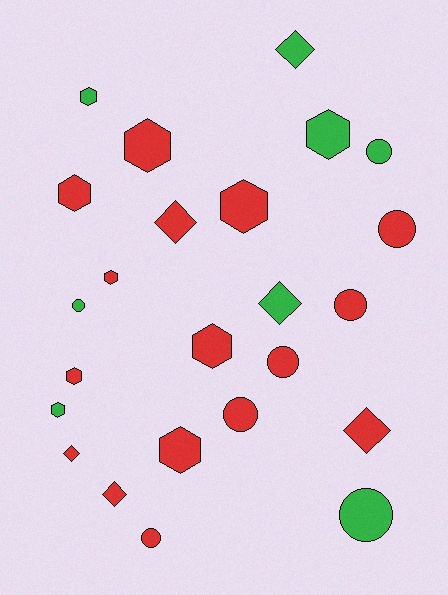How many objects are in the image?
There are 24 objects.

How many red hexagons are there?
There are 7 red hexagons.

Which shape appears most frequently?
Hexagon, with 10 objects.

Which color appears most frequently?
Red, with 16 objects.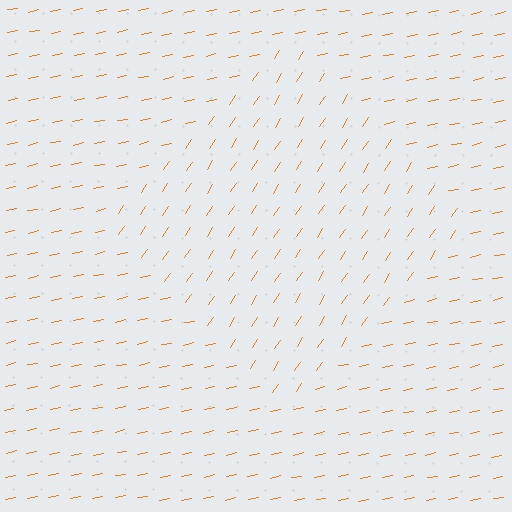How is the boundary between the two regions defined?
The boundary is defined purely by a change in line orientation (approximately 45 degrees difference). All lines are the same color and thickness.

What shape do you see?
I see a diamond.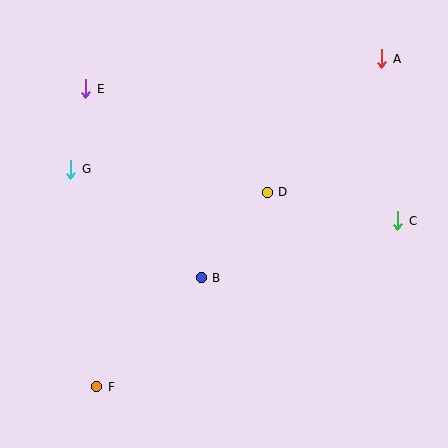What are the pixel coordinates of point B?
Point B is at (201, 278).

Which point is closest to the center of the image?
Point D at (267, 192) is closest to the center.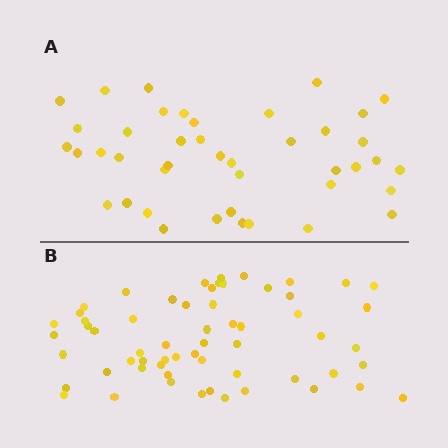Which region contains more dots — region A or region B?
Region B (the bottom region) has more dots.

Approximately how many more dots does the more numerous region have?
Region B has approximately 20 more dots than region A.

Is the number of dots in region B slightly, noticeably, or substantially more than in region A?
Region B has noticeably more, but not dramatically so. The ratio is roughly 1.4 to 1.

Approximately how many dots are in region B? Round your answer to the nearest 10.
About 60 dots.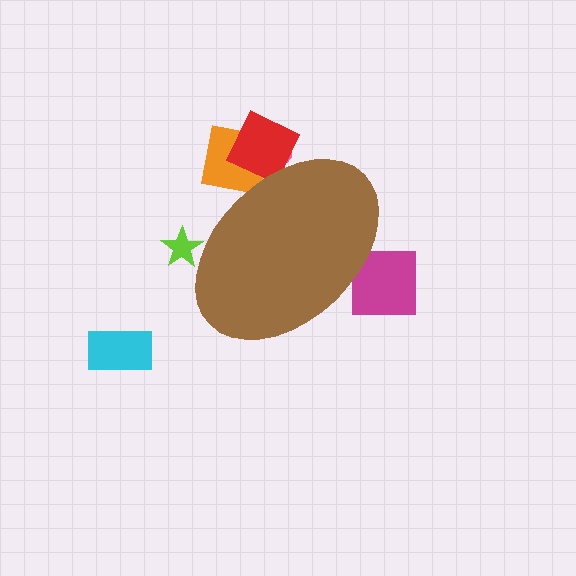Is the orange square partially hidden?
Yes, the orange square is partially hidden behind the brown ellipse.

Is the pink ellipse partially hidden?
Yes, the pink ellipse is partially hidden behind the brown ellipse.